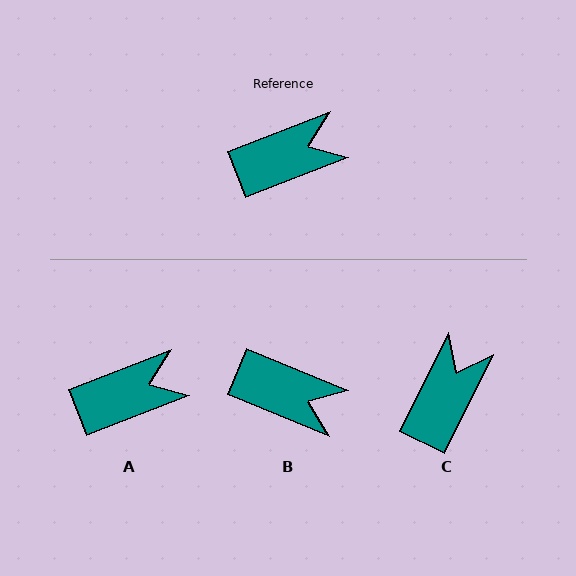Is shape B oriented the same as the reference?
No, it is off by about 44 degrees.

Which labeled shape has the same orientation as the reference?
A.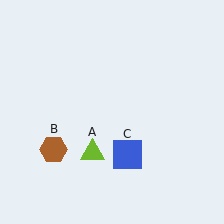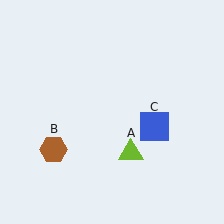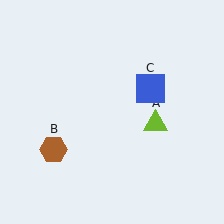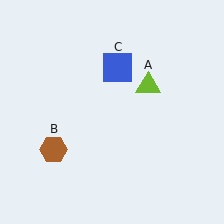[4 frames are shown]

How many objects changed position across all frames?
2 objects changed position: lime triangle (object A), blue square (object C).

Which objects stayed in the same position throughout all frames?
Brown hexagon (object B) remained stationary.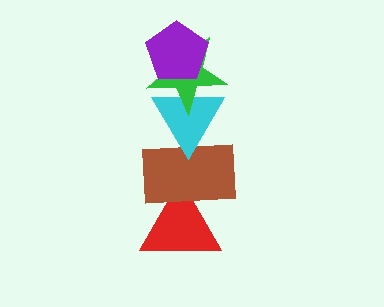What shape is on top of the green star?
The purple pentagon is on top of the green star.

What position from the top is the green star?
The green star is 2nd from the top.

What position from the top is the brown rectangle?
The brown rectangle is 4th from the top.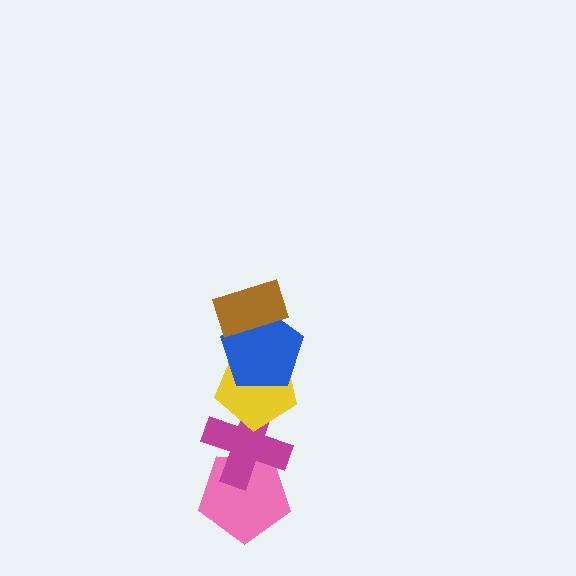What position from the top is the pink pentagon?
The pink pentagon is 5th from the top.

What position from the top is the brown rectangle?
The brown rectangle is 1st from the top.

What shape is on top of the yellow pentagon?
The blue pentagon is on top of the yellow pentagon.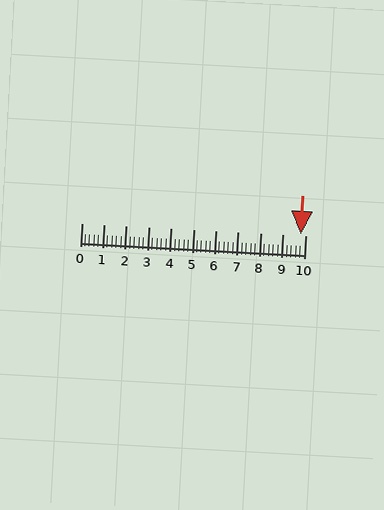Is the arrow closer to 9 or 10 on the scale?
The arrow is closer to 10.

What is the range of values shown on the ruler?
The ruler shows values from 0 to 10.